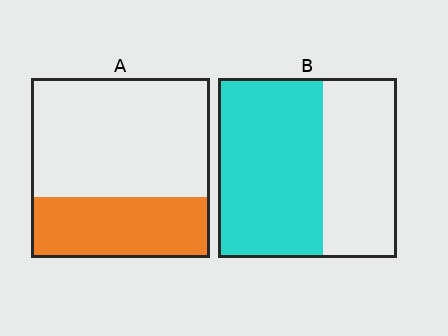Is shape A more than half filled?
No.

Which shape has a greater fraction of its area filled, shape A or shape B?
Shape B.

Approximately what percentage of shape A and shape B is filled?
A is approximately 35% and B is approximately 60%.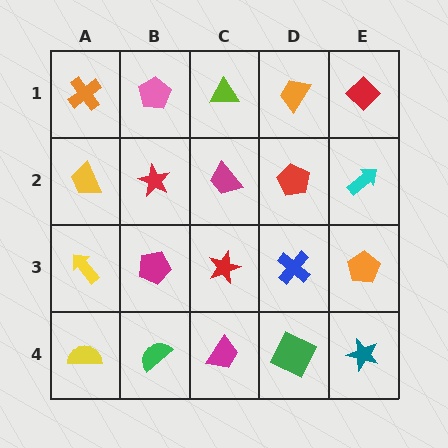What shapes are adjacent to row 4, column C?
A red star (row 3, column C), a green semicircle (row 4, column B), a green square (row 4, column D).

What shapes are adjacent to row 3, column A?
A yellow trapezoid (row 2, column A), a yellow semicircle (row 4, column A), a magenta pentagon (row 3, column B).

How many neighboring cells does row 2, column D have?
4.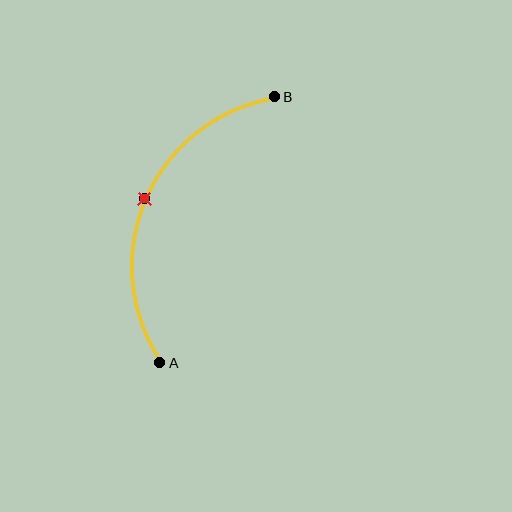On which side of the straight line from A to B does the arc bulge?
The arc bulges to the left of the straight line connecting A and B.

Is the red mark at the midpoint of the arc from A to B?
Yes. The red mark lies on the arc at equal arc-length from both A and B — it is the arc midpoint.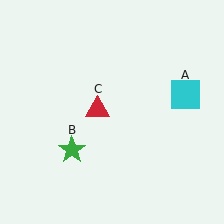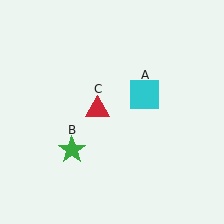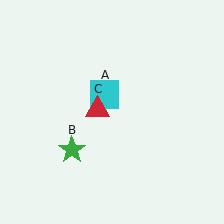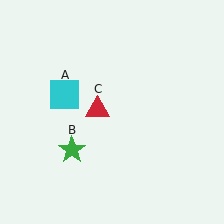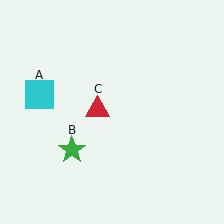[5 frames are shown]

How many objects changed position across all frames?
1 object changed position: cyan square (object A).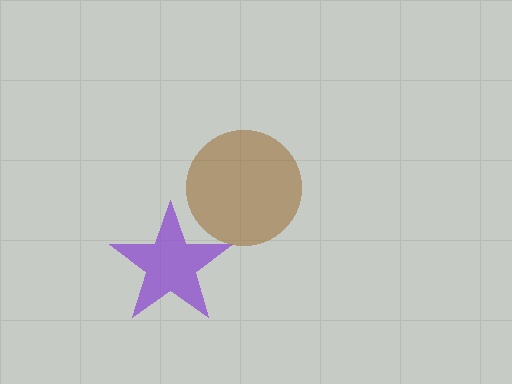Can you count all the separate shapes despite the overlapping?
Yes, there are 2 separate shapes.